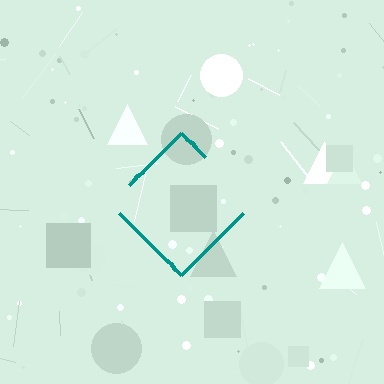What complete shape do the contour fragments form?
The contour fragments form a diamond.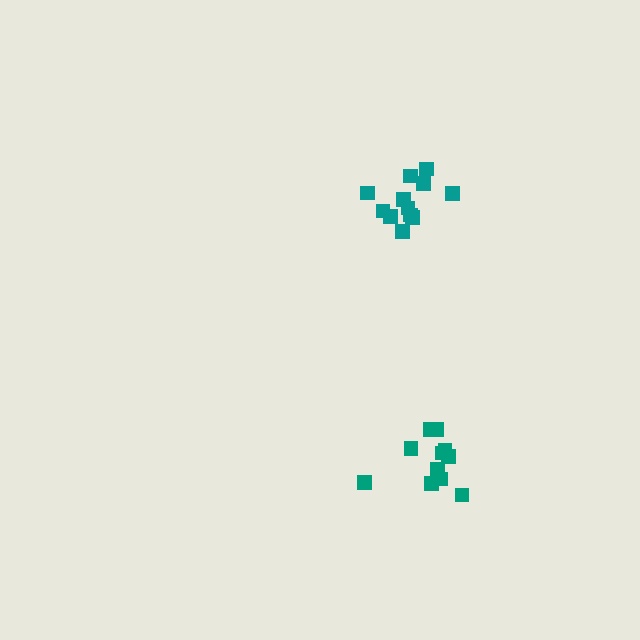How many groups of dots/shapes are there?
There are 2 groups.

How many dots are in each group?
Group 1: 11 dots, Group 2: 12 dots (23 total).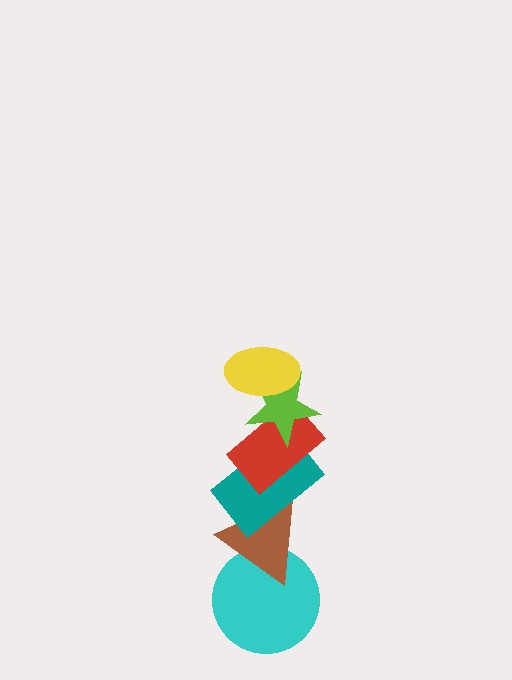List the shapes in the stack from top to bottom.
From top to bottom: the yellow ellipse, the lime star, the red rectangle, the teal rectangle, the brown triangle, the cyan circle.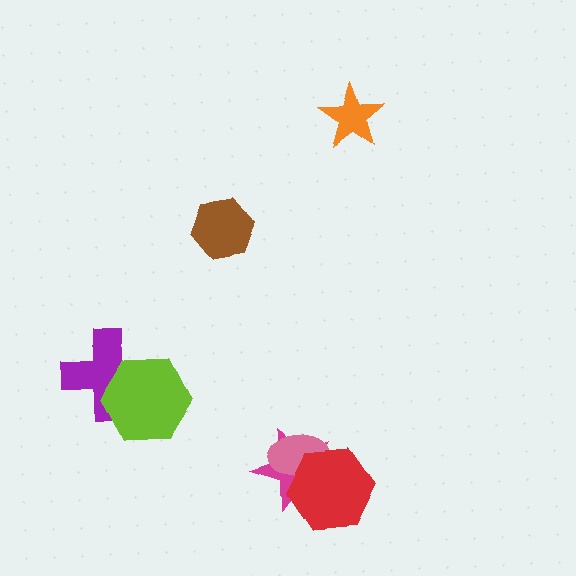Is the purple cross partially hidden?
Yes, it is partially covered by another shape.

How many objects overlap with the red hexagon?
2 objects overlap with the red hexagon.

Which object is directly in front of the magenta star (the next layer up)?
The pink ellipse is directly in front of the magenta star.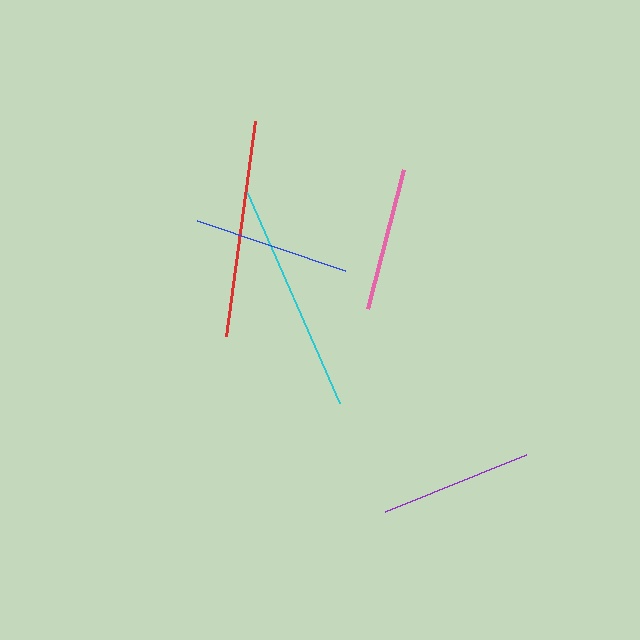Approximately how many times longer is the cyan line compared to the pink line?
The cyan line is approximately 1.6 times the length of the pink line.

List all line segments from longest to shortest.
From longest to shortest: cyan, red, blue, purple, pink.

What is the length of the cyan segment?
The cyan segment is approximately 231 pixels long.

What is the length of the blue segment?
The blue segment is approximately 155 pixels long.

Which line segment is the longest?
The cyan line is the longest at approximately 231 pixels.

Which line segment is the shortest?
The pink line is the shortest at approximately 143 pixels.